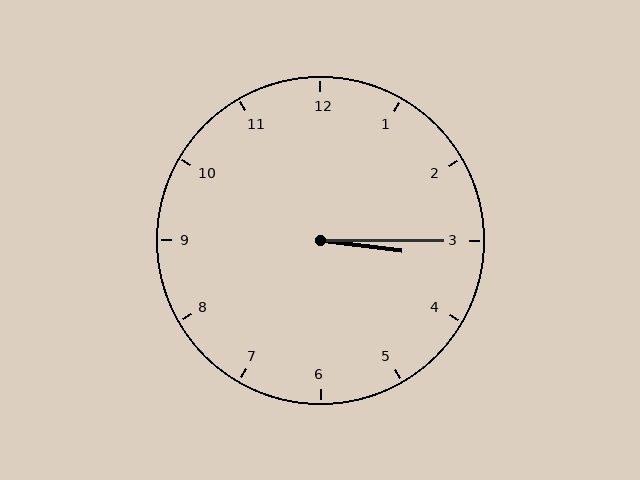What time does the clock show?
3:15.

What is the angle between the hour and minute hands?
Approximately 8 degrees.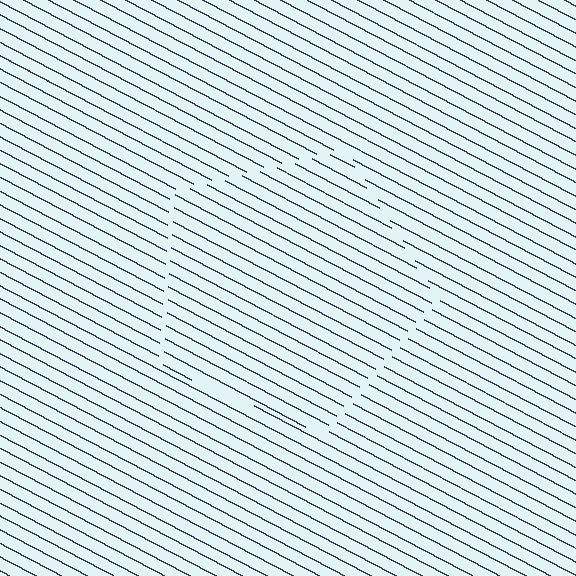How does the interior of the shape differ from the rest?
The interior of the shape contains the same grating, shifted by half a period — the contour is defined by the phase discontinuity where line-ends from the inner and outer gratings abut.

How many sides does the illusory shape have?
5 sides — the line-ends trace a pentagon.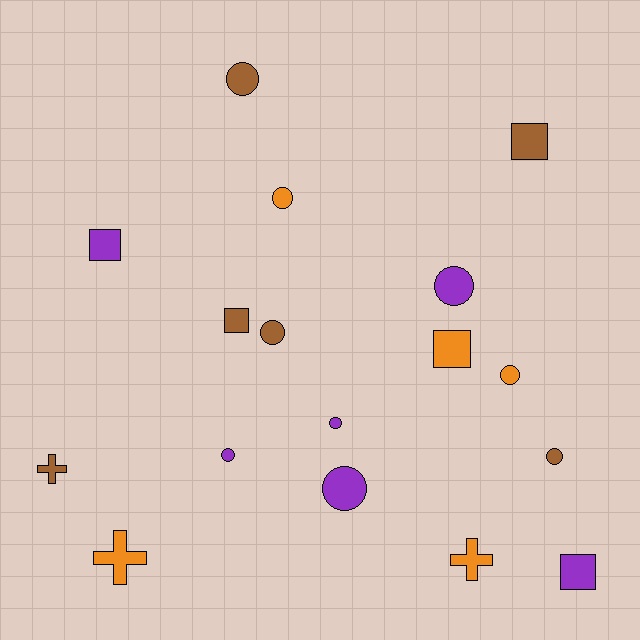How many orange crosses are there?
There are 2 orange crosses.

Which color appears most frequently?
Purple, with 6 objects.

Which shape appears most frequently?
Circle, with 9 objects.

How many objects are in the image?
There are 17 objects.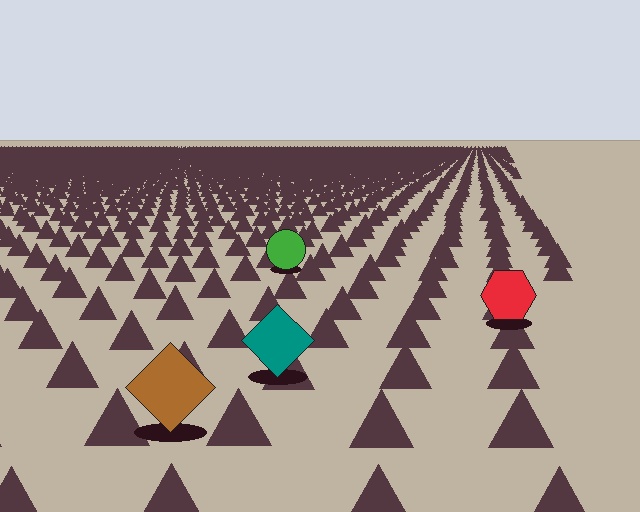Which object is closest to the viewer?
The brown diamond is closest. The texture marks near it are larger and more spread out.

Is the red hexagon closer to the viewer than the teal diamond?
No. The teal diamond is closer — you can tell from the texture gradient: the ground texture is coarser near it.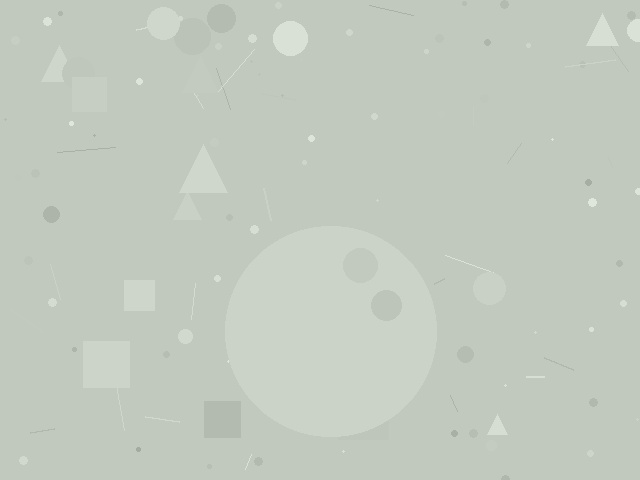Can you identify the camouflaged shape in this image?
The camouflaged shape is a circle.